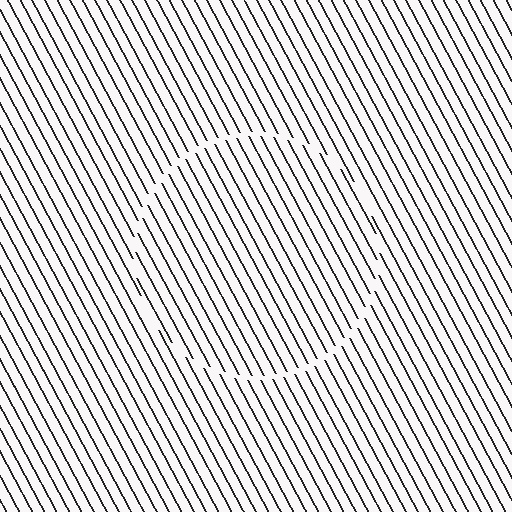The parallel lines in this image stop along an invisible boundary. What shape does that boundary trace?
An illusory circle. The interior of the shape contains the same grating, shifted by half a period — the contour is defined by the phase discontinuity where line-ends from the inner and outer gratings abut.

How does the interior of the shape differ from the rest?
The interior of the shape contains the same grating, shifted by half a period — the contour is defined by the phase discontinuity where line-ends from the inner and outer gratings abut.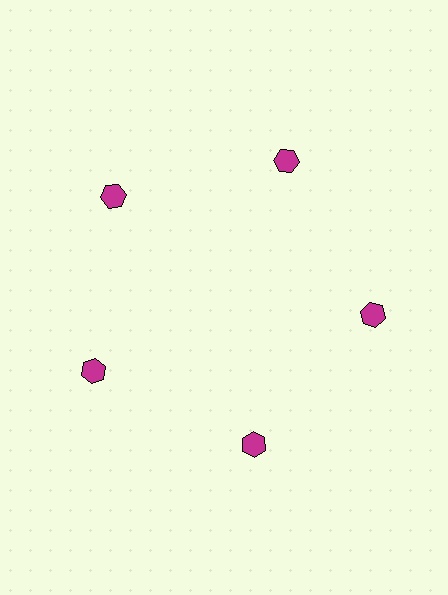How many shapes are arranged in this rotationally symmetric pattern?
There are 5 shapes, arranged in 5 groups of 1.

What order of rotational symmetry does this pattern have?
This pattern has 5-fold rotational symmetry.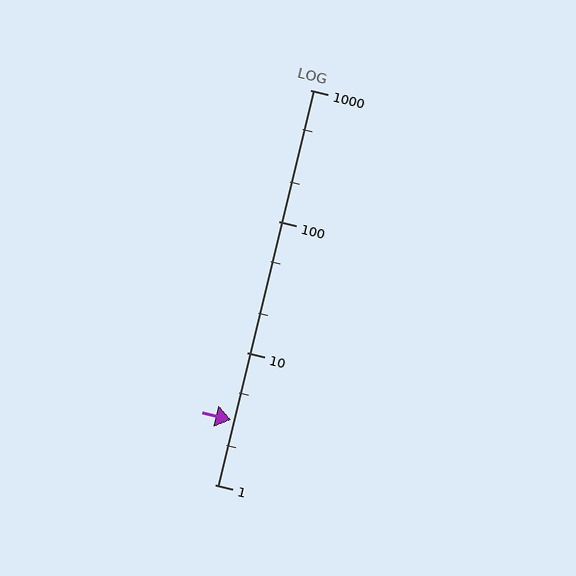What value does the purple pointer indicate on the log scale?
The pointer indicates approximately 3.1.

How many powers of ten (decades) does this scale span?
The scale spans 3 decades, from 1 to 1000.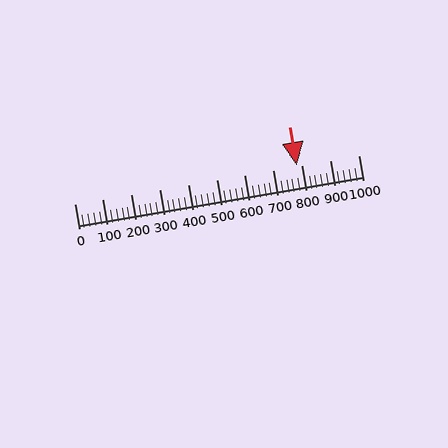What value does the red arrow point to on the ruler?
The red arrow points to approximately 782.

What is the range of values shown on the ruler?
The ruler shows values from 0 to 1000.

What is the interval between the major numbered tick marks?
The major tick marks are spaced 100 units apart.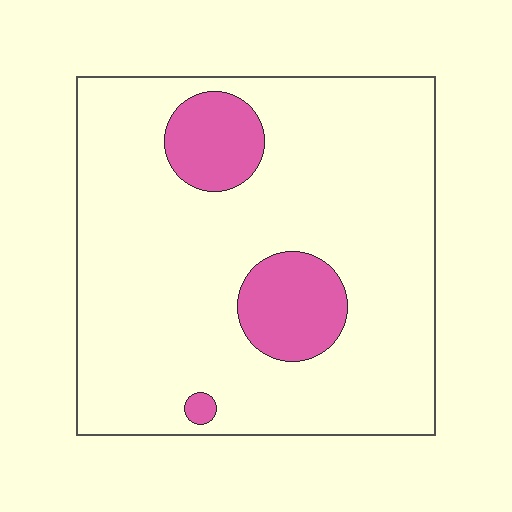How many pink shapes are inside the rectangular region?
3.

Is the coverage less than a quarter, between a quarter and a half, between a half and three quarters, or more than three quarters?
Less than a quarter.